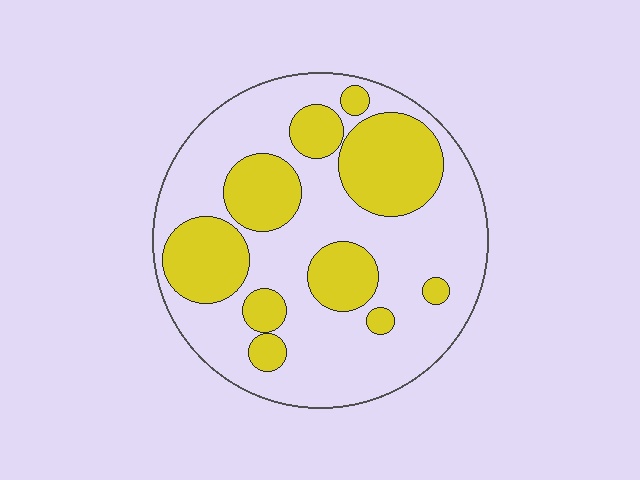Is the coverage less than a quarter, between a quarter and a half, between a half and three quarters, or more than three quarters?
Between a quarter and a half.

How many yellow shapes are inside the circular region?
10.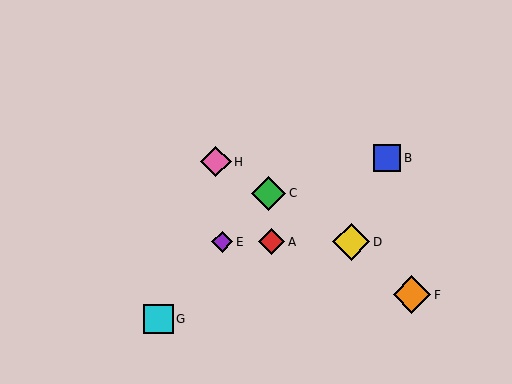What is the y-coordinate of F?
Object F is at y≈295.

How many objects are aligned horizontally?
3 objects (A, D, E) are aligned horizontally.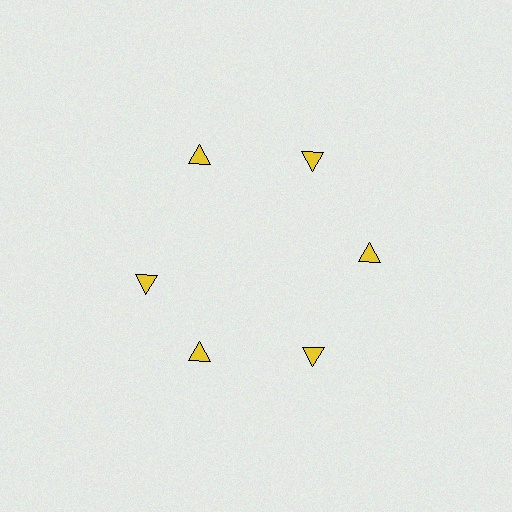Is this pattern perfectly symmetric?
No. The 6 yellow triangles are arranged in a ring, but one element near the 9 o'clock position is rotated out of alignment along the ring, breaking the 6-fold rotational symmetry.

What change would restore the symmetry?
The symmetry would be restored by rotating it back into even spacing with its neighbors so that all 6 triangles sit at equal angles and equal distance from the center.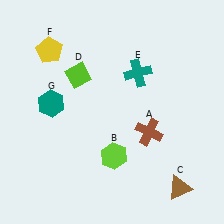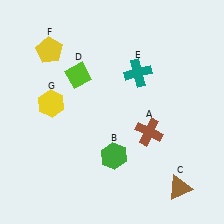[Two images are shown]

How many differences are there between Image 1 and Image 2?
There are 2 differences between the two images.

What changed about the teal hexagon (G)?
In Image 1, G is teal. In Image 2, it changed to yellow.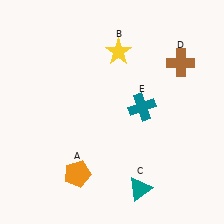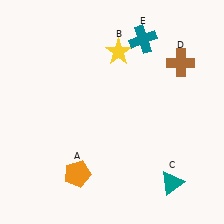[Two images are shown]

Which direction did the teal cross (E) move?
The teal cross (E) moved up.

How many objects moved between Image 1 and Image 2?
2 objects moved between the two images.